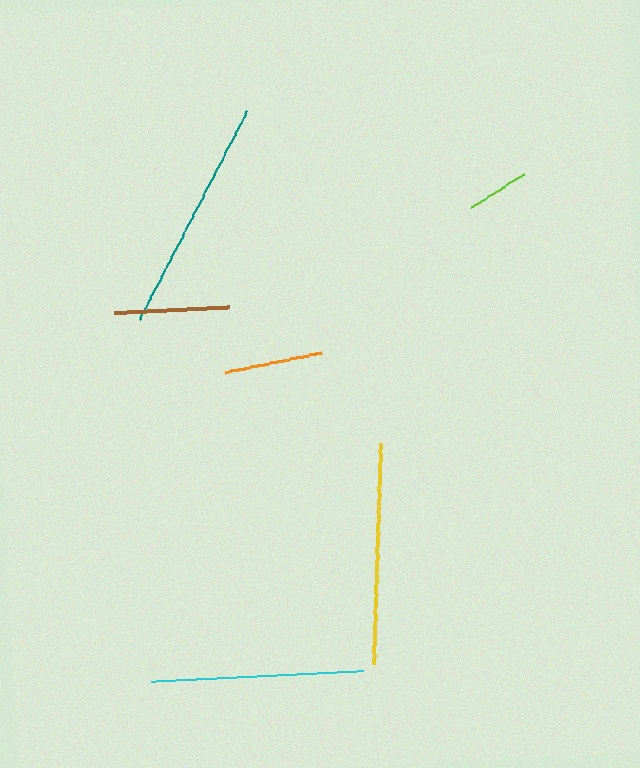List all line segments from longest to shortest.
From longest to shortest: teal, yellow, cyan, brown, orange, lime.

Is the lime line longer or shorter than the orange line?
The orange line is longer than the lime line.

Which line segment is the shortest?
The lime line is the shortest at approximately 62 pixels.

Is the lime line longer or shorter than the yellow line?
The yellow line is longer than the lime line.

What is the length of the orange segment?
The orange segment is approximately 98 pixels long.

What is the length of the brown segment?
The brown segment is approximately 115 pixels long.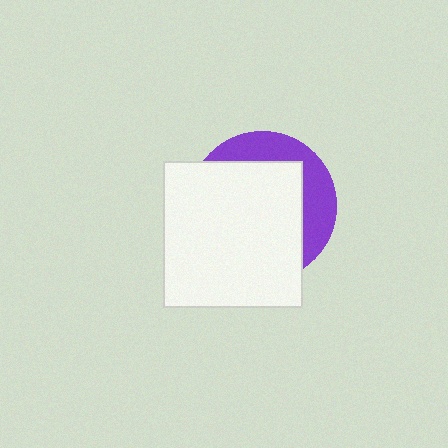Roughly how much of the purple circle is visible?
A small part of it is visible (roughly 30%).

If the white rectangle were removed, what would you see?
You would see the complete purple circle.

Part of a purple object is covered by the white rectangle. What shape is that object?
It is a circle.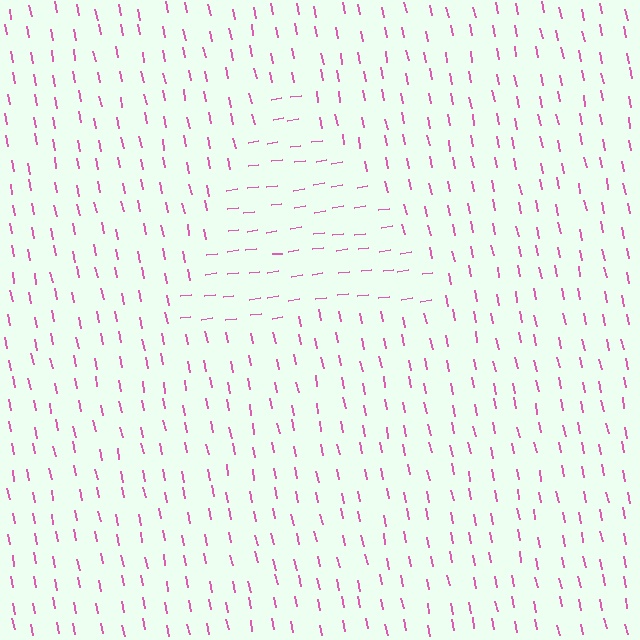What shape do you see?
I see a triangle.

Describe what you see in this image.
The image is filled with small pink line segments. A triangle region in the image has lines oriented differently from the surrounding lines, creating a visible texture boundary.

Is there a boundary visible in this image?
Yes, there is a texture boundary formed by a change in line orientation.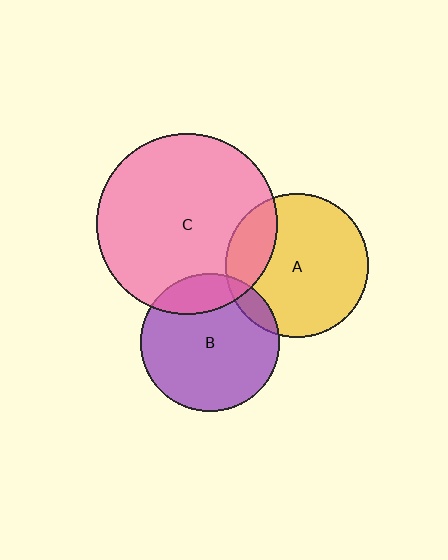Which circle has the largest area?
Circle C (pink).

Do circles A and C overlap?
Yes.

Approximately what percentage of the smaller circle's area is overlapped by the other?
Approximately 20%.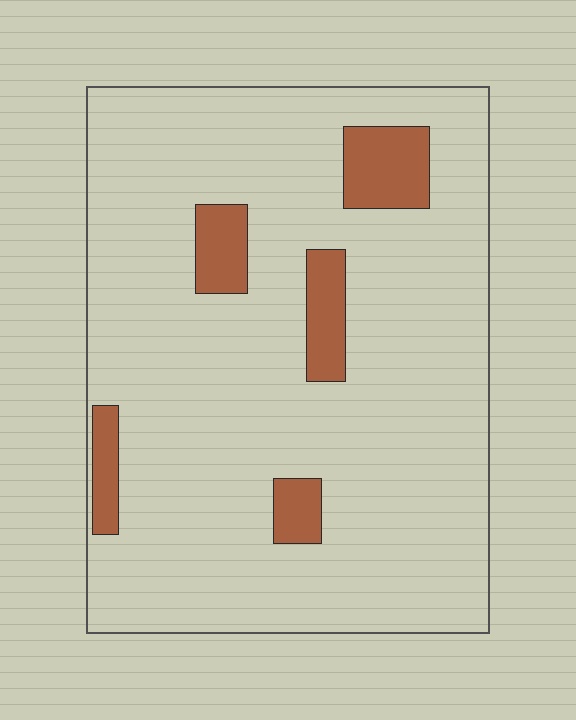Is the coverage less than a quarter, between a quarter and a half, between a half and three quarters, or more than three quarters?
Less than a quarter.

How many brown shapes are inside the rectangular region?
5.